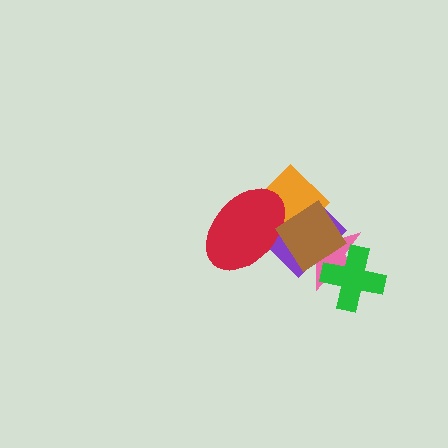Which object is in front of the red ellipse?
The brown diamond is in front of the red ellipse.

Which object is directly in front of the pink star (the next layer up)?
The purple diamond is directly in front of the pink star.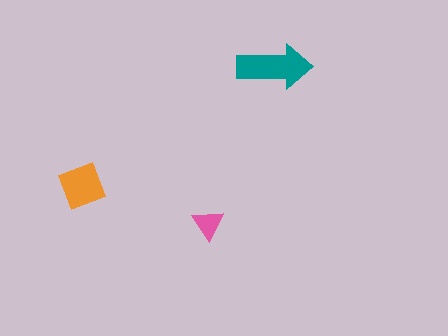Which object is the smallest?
The pink triangle.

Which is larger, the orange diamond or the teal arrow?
The teal arrow.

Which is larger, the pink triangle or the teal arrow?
The teal arrow.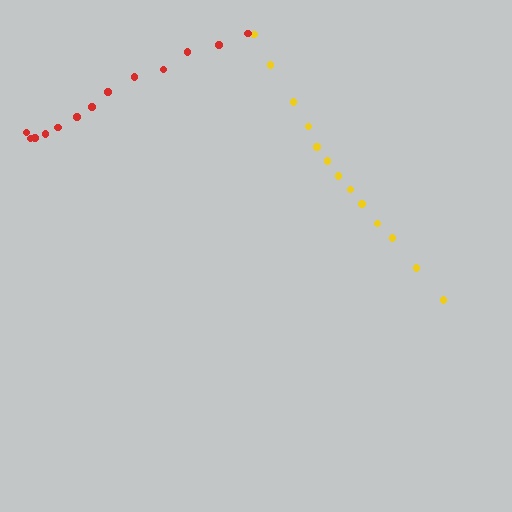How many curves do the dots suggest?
There are 2 distinct paths.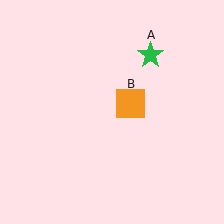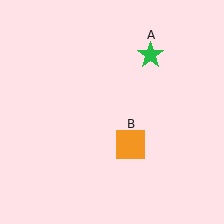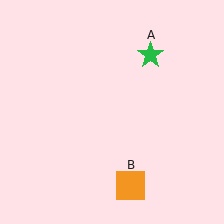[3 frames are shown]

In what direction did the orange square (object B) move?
The orange square (object B) moved down.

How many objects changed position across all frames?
1 object changed position: orange square (object B).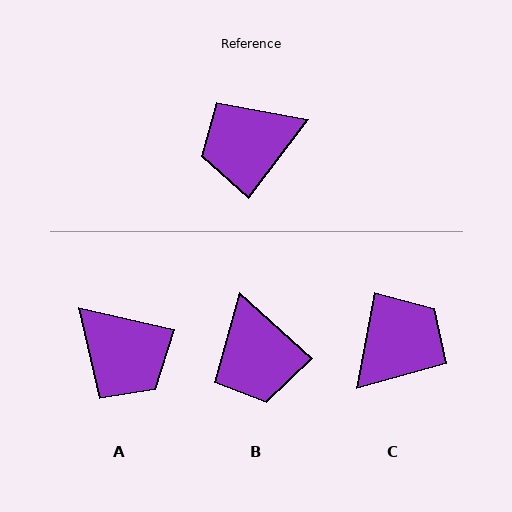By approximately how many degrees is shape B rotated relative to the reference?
Approximately 85 degrees counter-clockwise.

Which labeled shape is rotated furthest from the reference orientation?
C, about 154 degrees away.